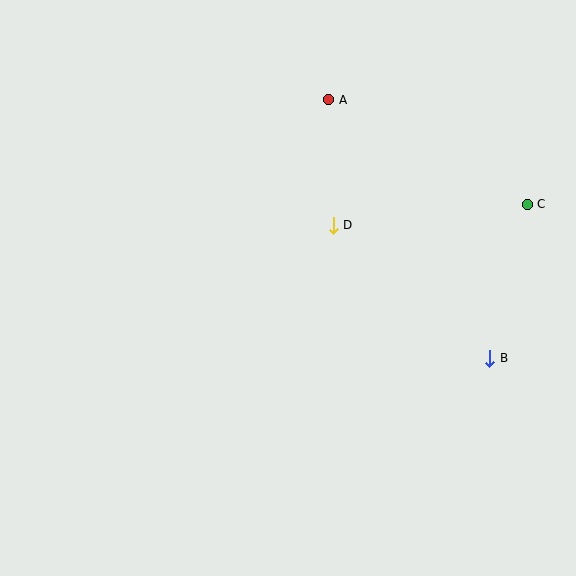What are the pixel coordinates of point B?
Point B is at (490, 358).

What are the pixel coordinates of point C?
Point C is at (527, 204).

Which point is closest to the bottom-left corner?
Point D is closest to the bottom-left corner.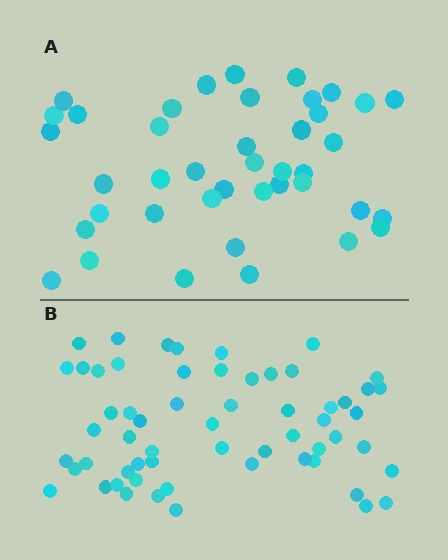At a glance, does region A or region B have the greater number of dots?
Region B (the bottom region) has more dots.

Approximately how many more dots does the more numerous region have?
Region B has approximately 20 more dots than region A.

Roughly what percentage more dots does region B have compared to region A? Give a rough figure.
About 45% more.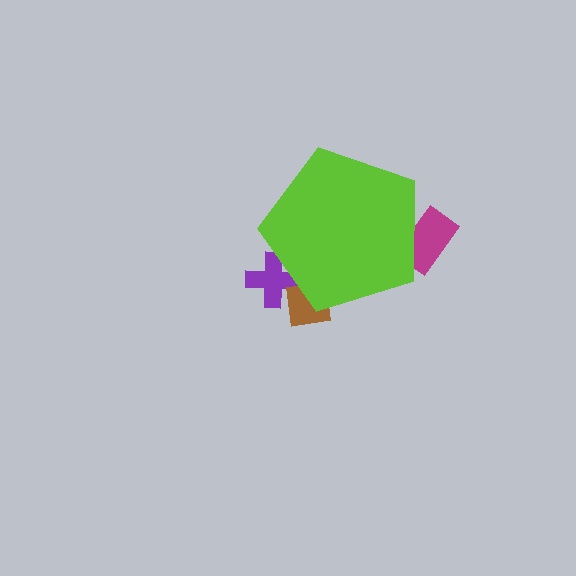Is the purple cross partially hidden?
Yes, the purple cross is partially hidden behind the lime pentagon.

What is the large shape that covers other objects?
A lime pentagon.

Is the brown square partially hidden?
Yes, the brown square is partially hidden behind the lime pentagon.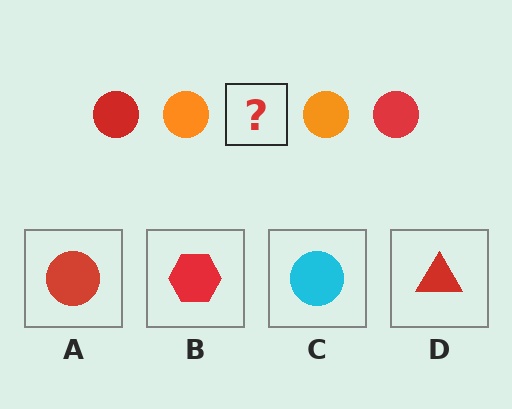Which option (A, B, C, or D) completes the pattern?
A.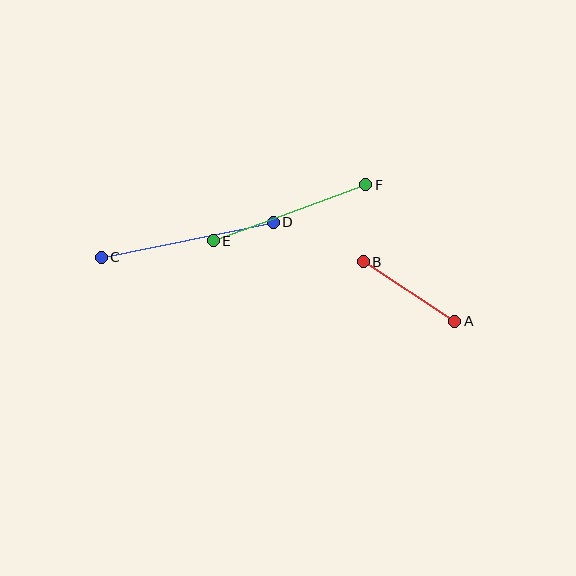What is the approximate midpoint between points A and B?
The midpoint is at approximately (409, 292) pixels.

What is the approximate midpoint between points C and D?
The midpoint is at approximately (187, 240) pixels.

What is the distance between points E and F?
The distance is approximately 163 pixels.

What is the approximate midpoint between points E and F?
The midpoint is at approximately (290, 213) pixels.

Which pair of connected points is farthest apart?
Points C and D are farthest apart.